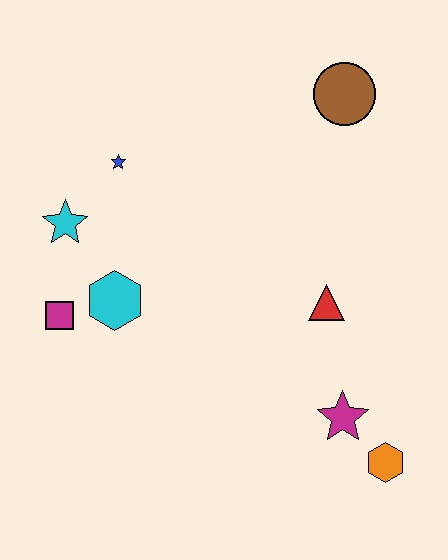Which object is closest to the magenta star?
The orange hexagon is closest to the magenta star.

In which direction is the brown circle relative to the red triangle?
The brown circle is above the red triangle.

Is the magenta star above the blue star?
No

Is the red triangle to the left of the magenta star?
Yes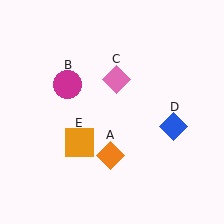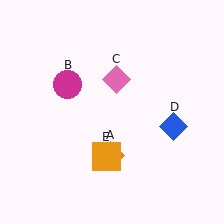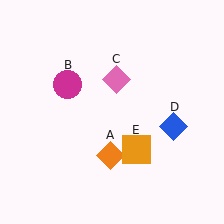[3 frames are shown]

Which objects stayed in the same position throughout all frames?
Orange diamond (object A) and magenta circle (object B) and pink diamond (object C) and blue diamond (object D) remained stationary.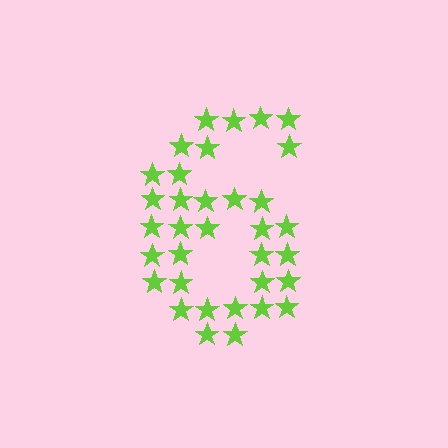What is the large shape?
The large shape is the digit 6.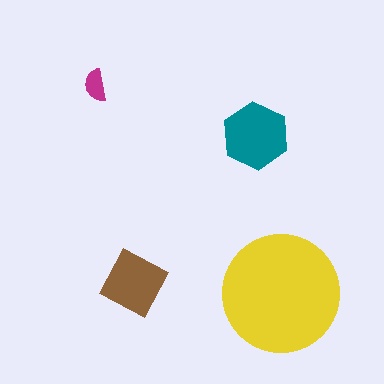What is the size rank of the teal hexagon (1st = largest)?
2nd.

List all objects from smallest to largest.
The magenta semicircle, the brown square, the teal hexagon, the yellow circle.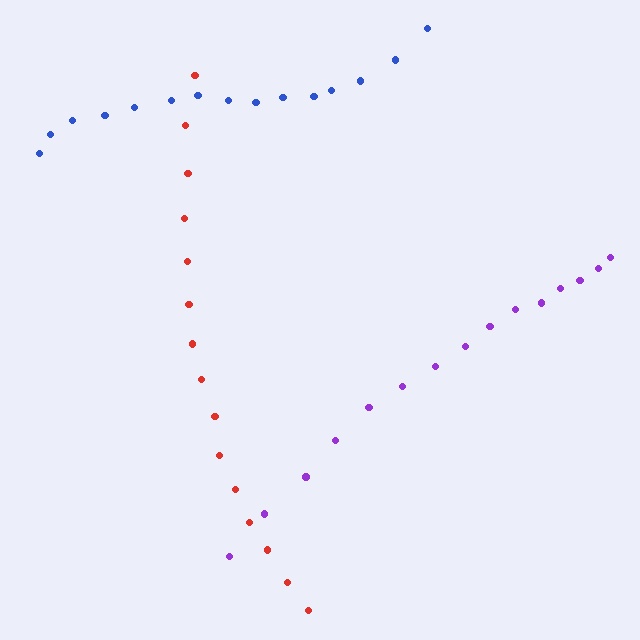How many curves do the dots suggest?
There are 3 distinct paths.